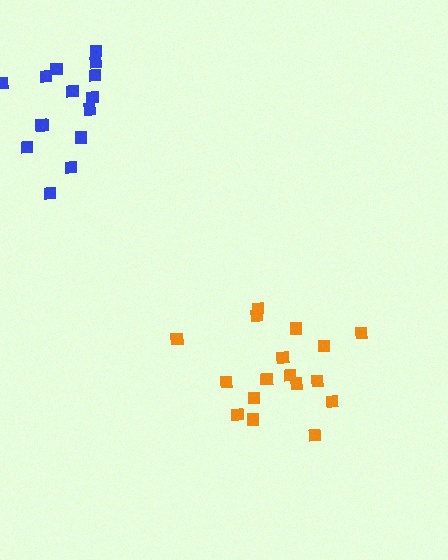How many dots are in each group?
Group 1: 15 dots, Group 2: 17 dots (32 total).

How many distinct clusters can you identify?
There are 2 distinct clusters.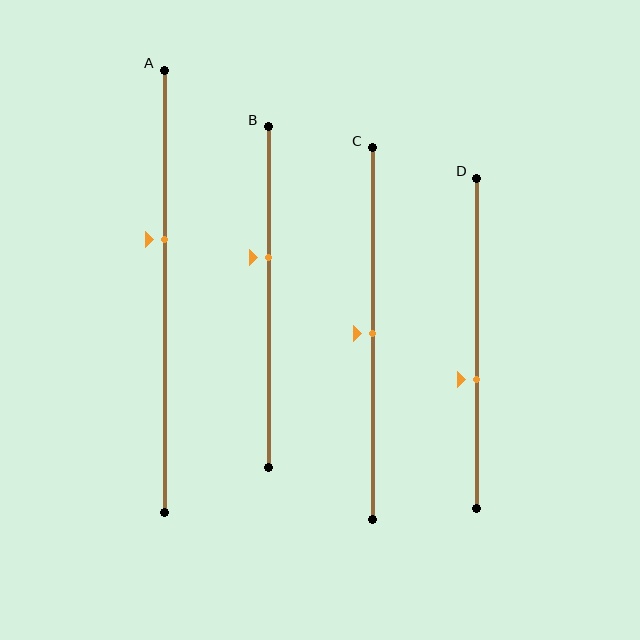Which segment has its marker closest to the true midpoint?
Segment C has its marker closest to the true midpoint.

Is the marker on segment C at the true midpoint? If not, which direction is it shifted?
Yes, the marker on segment C is at the true midpoint.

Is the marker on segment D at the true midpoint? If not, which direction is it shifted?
No, the marker on segment D is shifted downward by about 11% of the segment length.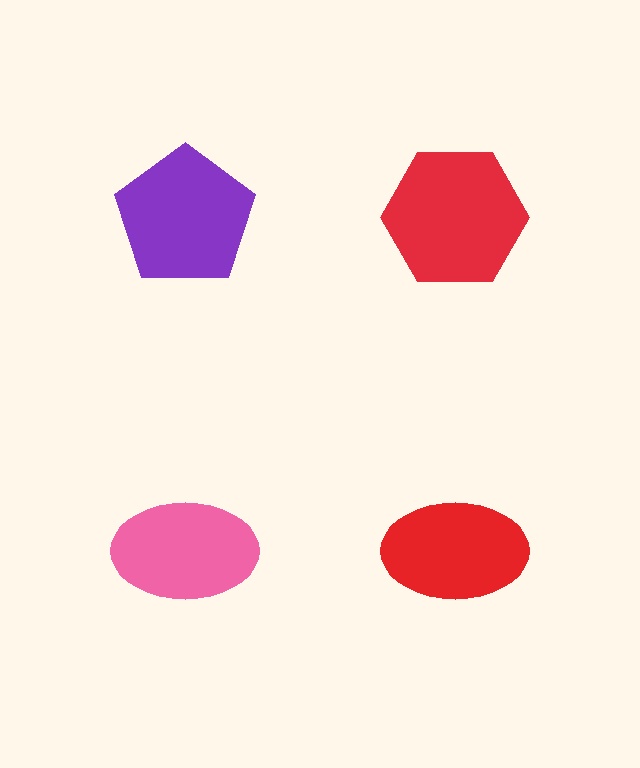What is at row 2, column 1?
A pink ellipse.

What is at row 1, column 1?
A purple pentagon.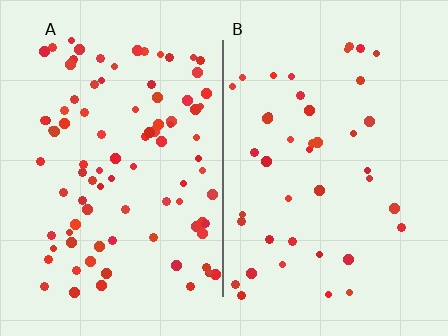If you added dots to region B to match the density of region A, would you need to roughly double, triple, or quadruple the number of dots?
Approximately double.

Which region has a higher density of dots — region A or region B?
A (the left).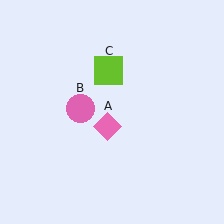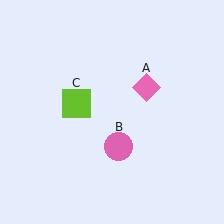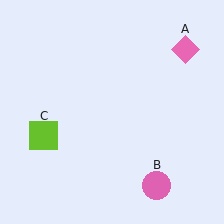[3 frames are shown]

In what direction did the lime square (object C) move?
The lime square (object C) moved down and to the left.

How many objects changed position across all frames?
3 objects changed position: pink diamond (object A), pink circle (object B), lime square (object C).